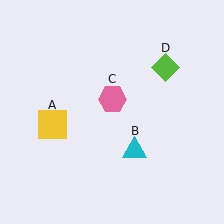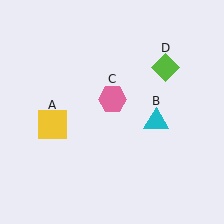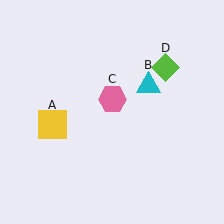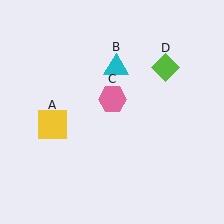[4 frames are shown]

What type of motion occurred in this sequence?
The cyan triangle (object B) rotated counterclockwise around the center of the scene.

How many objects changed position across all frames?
1 object changed position: cyan triangle (object B).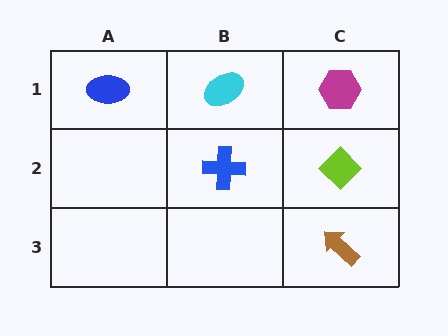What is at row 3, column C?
A brown arrow.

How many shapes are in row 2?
2 shapes.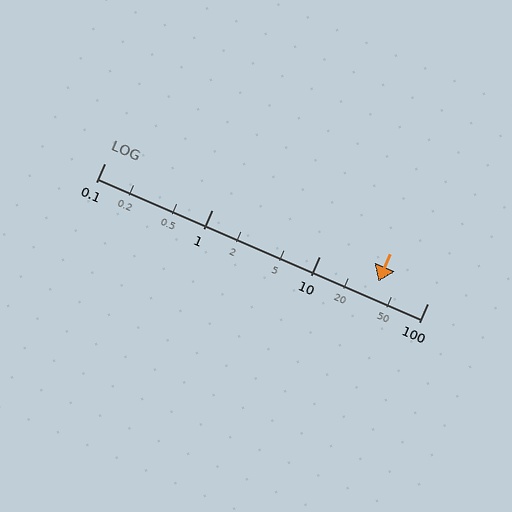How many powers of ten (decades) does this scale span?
The scale spans 3 decades, from 0.1 to 100.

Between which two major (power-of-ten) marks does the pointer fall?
The pointer is between 10 and 100.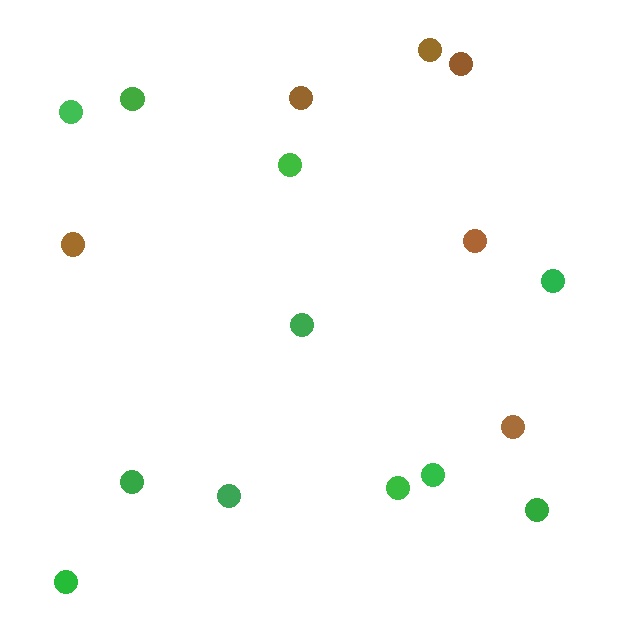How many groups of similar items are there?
There are 2 groups: one group of green circles (11) and one group of brown circles (6).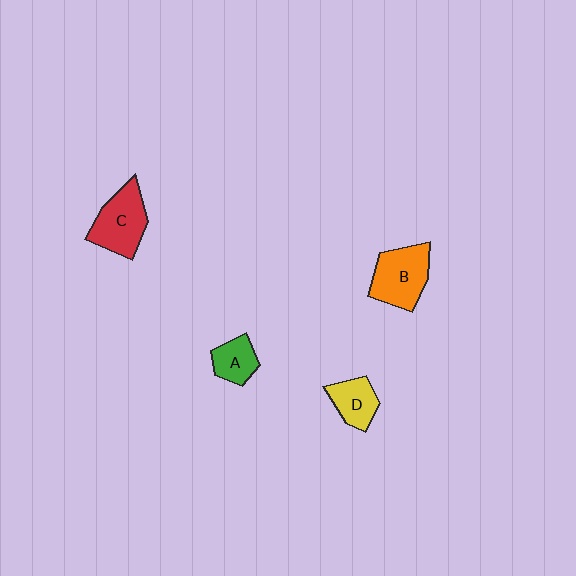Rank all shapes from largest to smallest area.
From largest to smallest: B (orange), C (red), D (yellow), A (green).